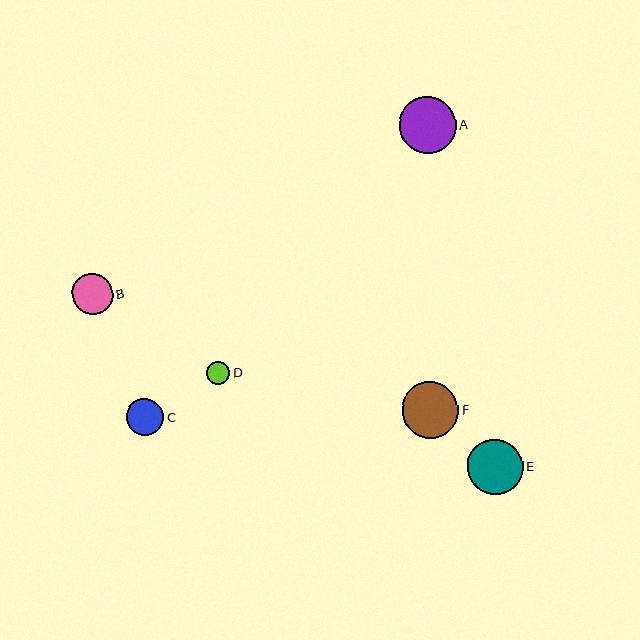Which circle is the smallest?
Circle D is the smallest with a size of approximately 23 pixels.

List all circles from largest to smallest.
From largest to smallest: A, F, E, B, C, D.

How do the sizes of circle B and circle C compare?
Circle B and circle C are approximately the same size.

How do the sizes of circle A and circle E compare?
Circle A and circle E are approximately the same size.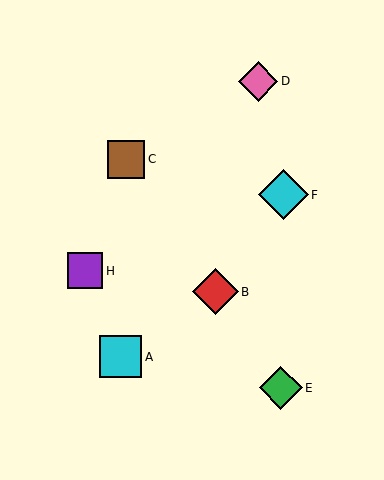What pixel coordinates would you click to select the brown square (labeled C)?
Click at (126, 159) to select the brown square C.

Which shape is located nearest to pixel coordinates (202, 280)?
The red diamond (labeled B) at (215, 292) is nearest to that location.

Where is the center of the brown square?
The center of the brown square is at (126, 159).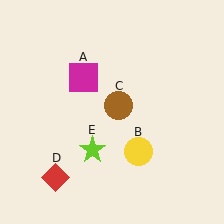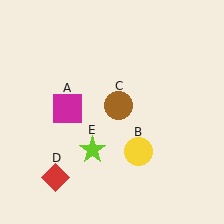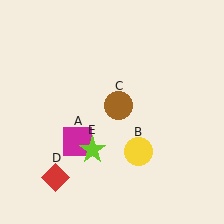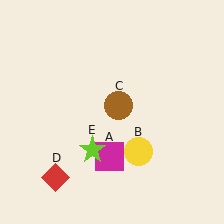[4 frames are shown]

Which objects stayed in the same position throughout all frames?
Yellow circle (object B) and brown circle (object C) and red diamond (object D) and lime star (object E) remained stationary.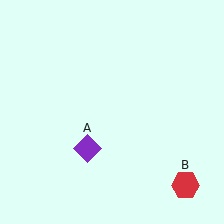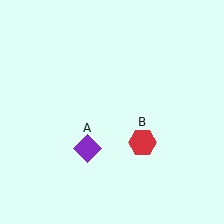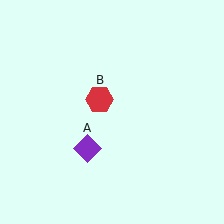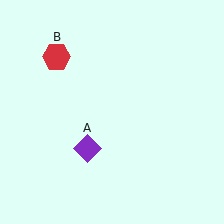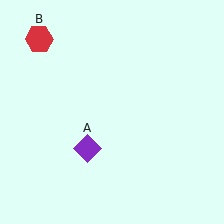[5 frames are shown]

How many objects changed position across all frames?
1 object changed position: red hexagon (object B).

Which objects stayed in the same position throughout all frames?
Purple diamond (object A) remained stationary.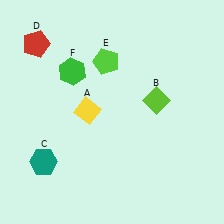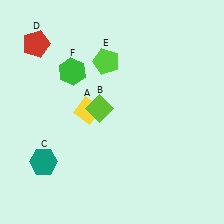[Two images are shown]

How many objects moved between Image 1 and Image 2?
1 object moved between the two images.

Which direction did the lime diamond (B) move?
The lime diamond (B) moved left.